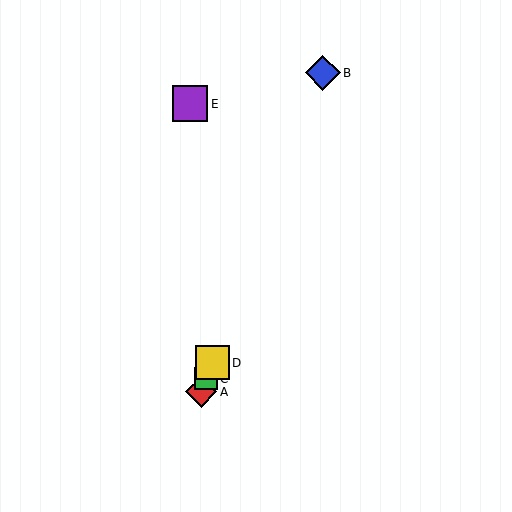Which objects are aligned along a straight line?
Objects A, B, C, D are aligned along a straight line.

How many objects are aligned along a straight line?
4 objects (A, B, C, D) are aligned along a straight line.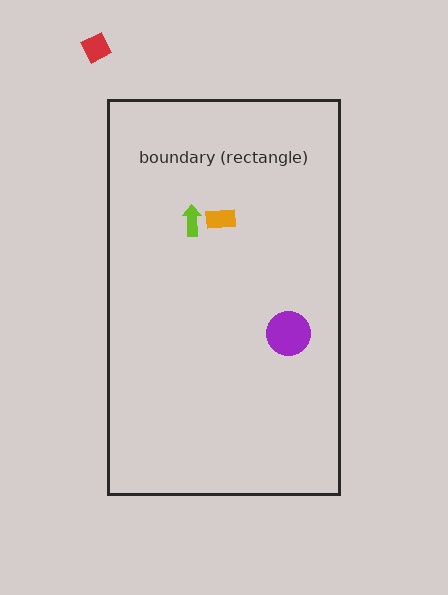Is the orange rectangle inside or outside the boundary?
Inside.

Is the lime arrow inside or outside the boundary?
Inside.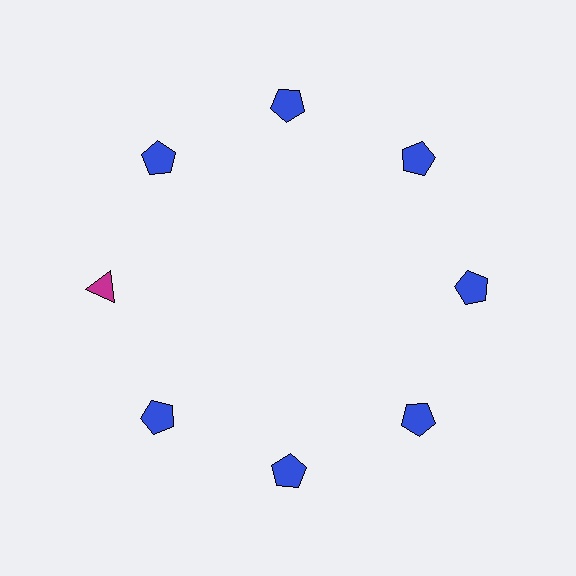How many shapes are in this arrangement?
There are 8 shapes arranged in a ring pattern.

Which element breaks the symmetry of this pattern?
The magenta triangle at roughly the 9 o'clock position breaks the symmetry. All other shapes are blue pentagons.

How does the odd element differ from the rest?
It differs in both color (magenta instead of blue) and shape (triangle instead of pentagon).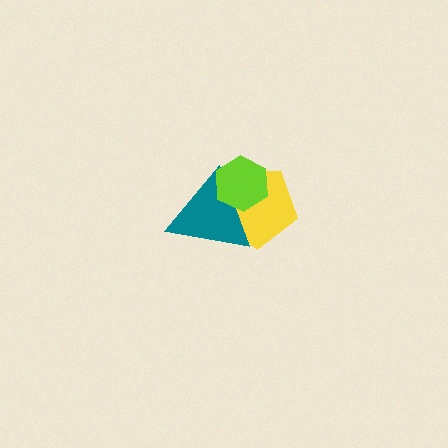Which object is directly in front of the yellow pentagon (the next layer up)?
The teal triangle is directly in front of the yellow pentagon.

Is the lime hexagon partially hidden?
No, no other shape covers it.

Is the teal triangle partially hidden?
Yes, it is partially covered by another shape.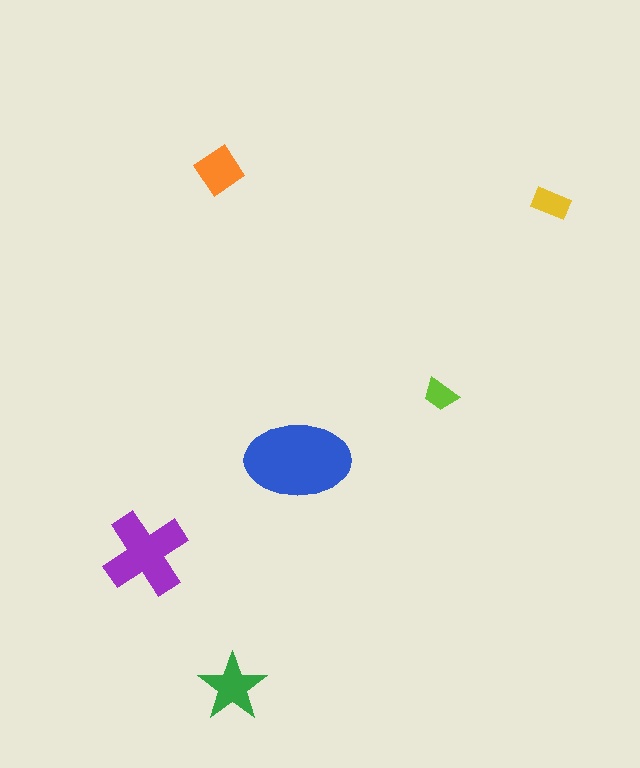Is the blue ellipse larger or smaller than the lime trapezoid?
Larger.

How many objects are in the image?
There are 6 objects in the image.